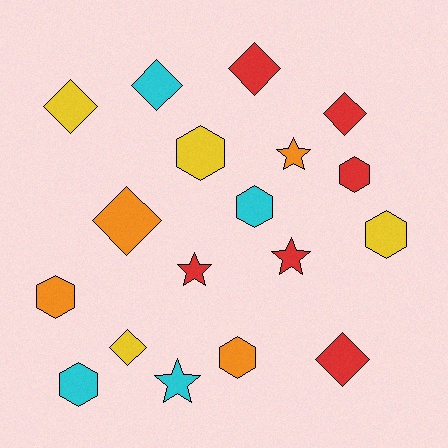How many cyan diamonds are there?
There is 1 cyan diamond.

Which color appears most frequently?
Red, with 6 objects.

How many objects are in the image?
There are 18 objects.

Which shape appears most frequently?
Diamond, with 7 objects.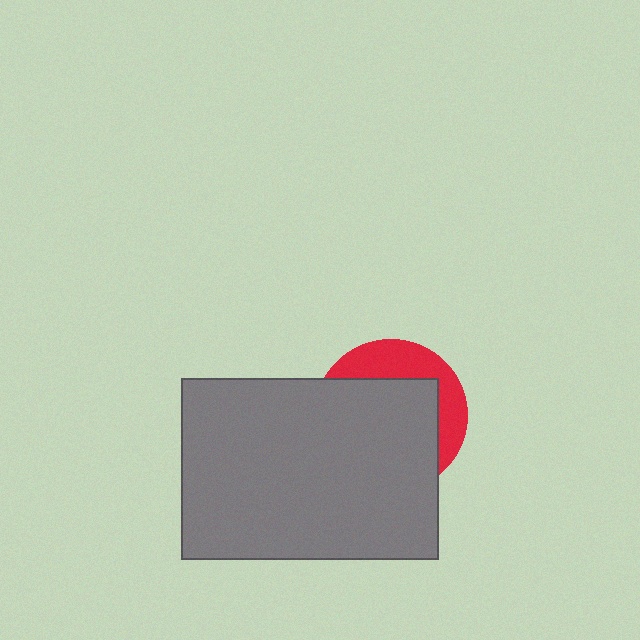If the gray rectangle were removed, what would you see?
You would see the complete red circle.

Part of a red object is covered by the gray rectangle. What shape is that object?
It is a circle.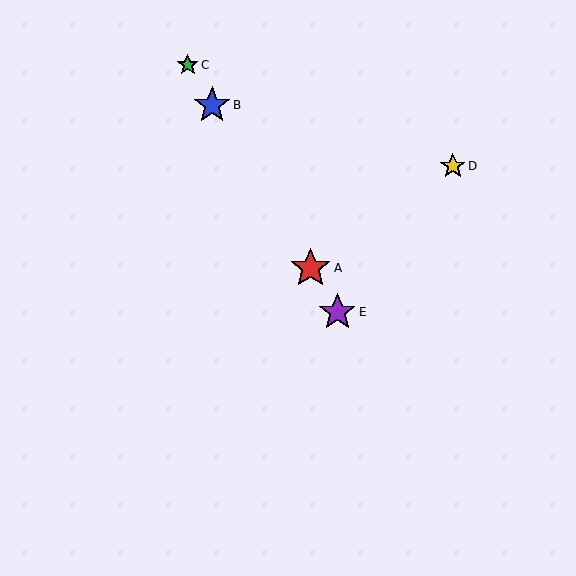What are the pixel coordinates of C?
Object C is at (188, 65).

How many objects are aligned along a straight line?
4 objects (A, B, C, E) are aligned along a straight line.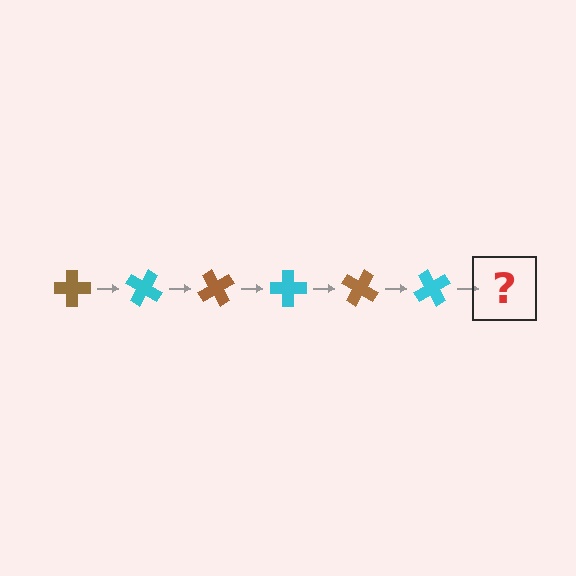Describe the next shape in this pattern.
It should be a brown cross, rotated 180 degrees from the start.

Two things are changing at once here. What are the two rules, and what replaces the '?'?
The two rules are that it rotates 30 degrees each step and the color cycles through brown and cyan. The '?' should be a brown cross, rotated 180 degrees from the start.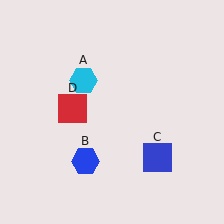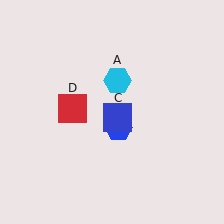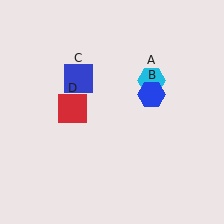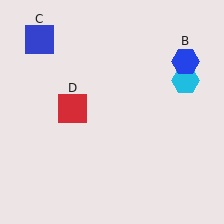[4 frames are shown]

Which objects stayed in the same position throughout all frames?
Red square (object D) remained stationary.